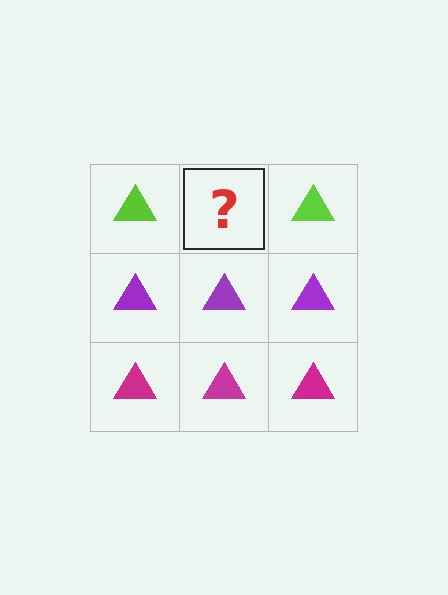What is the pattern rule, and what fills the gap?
The rule is that each row has a consistent color. The gap should be filled with a lime triangle.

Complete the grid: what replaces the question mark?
The question mark should be replaced with a lime triangle.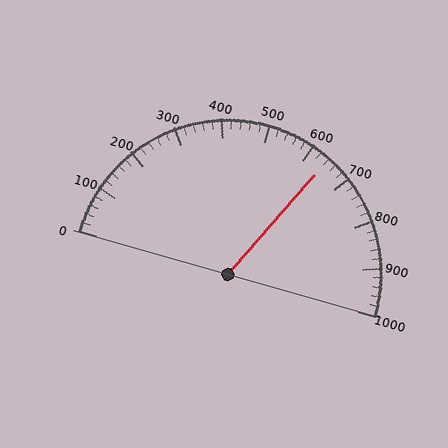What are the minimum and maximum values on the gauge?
The gauge ranges from 0 to 1000.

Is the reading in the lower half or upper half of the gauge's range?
The reading is in the upper half of the range (0 to 1000).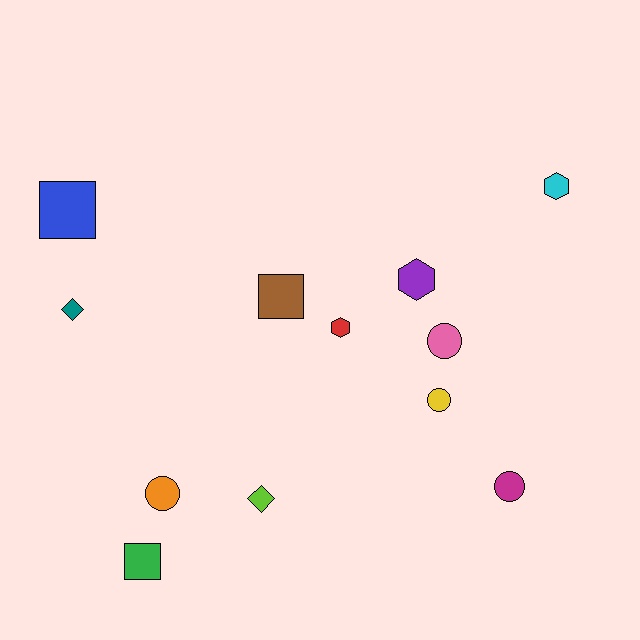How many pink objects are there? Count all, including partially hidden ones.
There is 1 pink object.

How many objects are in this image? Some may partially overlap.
There are 12 objects.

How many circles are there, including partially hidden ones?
There are 4 circles.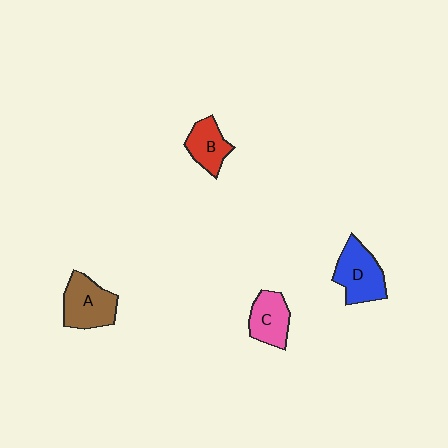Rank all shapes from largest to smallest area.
From largest to smallest: D (blue), A (brown), C (pink), B (red).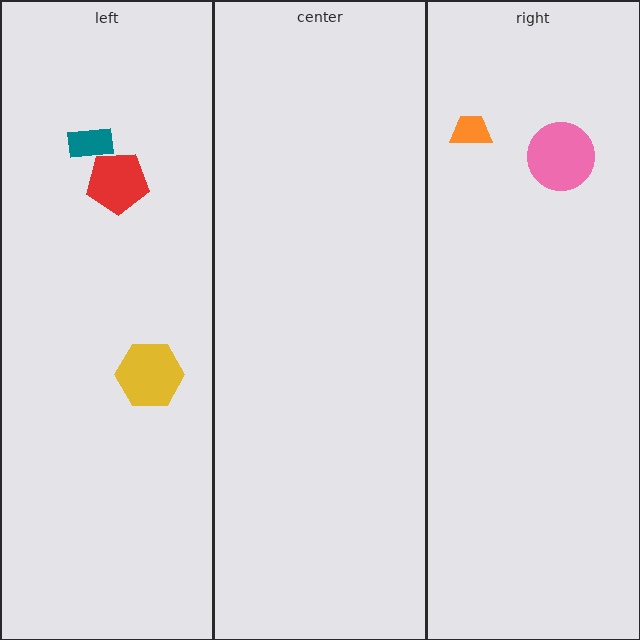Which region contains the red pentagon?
The left region.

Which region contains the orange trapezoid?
The right region.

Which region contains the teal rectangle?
The left region.